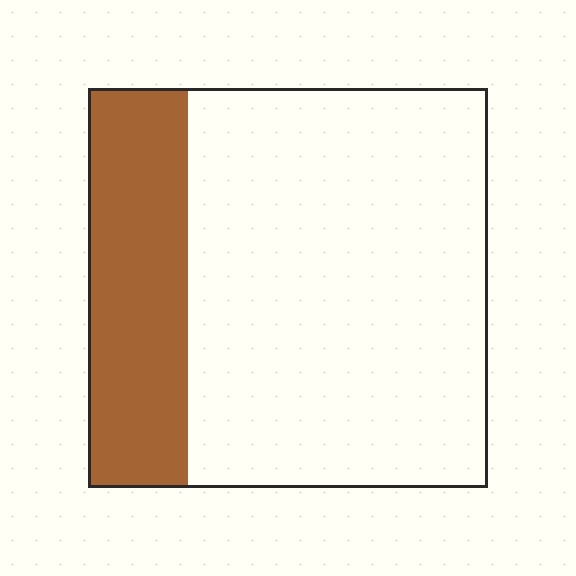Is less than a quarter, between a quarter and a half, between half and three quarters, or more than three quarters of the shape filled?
Between a quarter and a half.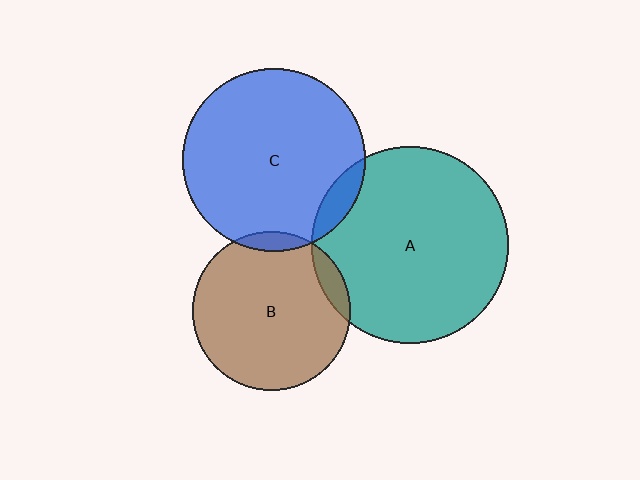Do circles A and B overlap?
Yes.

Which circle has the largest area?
Circle A (teal).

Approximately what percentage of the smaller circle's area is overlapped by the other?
Approximately 5%.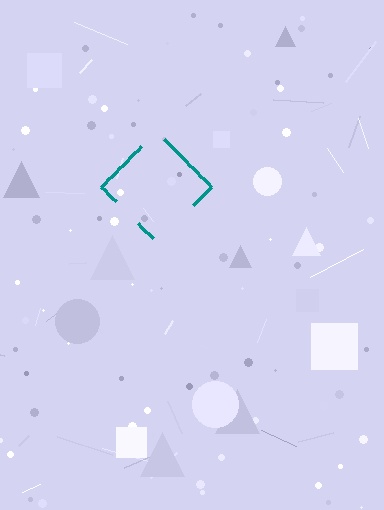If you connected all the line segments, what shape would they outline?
They would outline a diamond.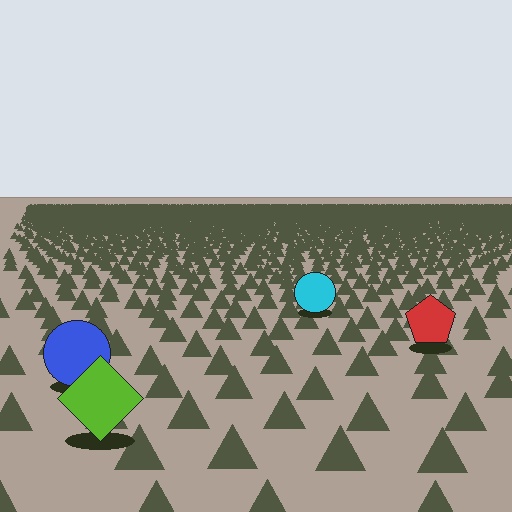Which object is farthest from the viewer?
The cyan circle is farthest from the viewer. It appears smaller and the ground texture around it is denser.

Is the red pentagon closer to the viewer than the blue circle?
No. The blue circle is closer — you can tell from the texture gradient: the ground texture is coarser near it.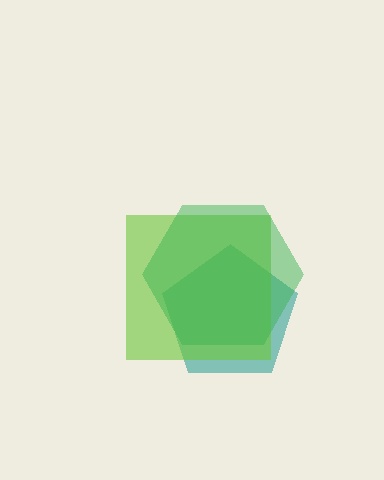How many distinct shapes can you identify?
There are 3 distinct shapes: a teal pentagon, a lime square, a green hexagon.